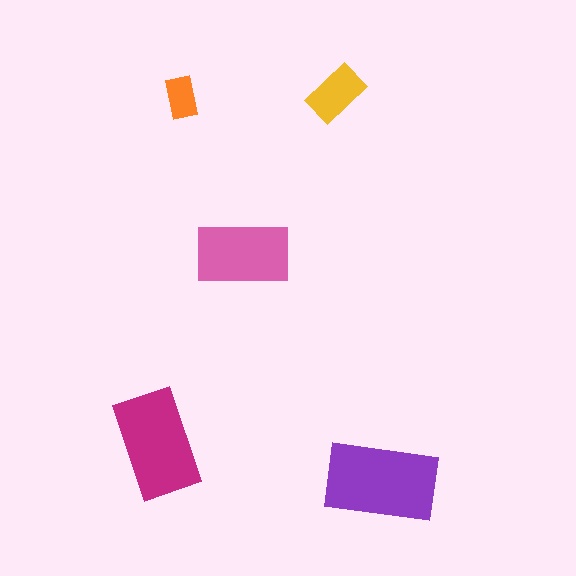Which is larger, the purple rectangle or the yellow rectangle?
The purple one.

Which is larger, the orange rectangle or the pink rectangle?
The pink one.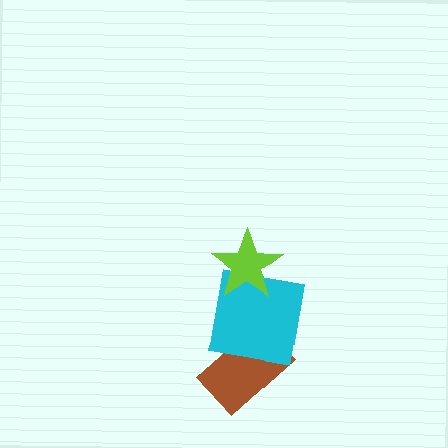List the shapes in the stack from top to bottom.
From top to bottom: the lime star, the cyan square, the brown rectangle.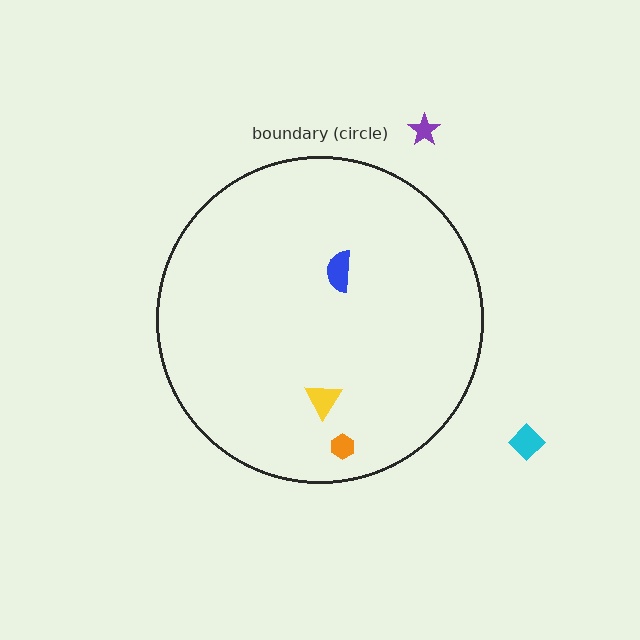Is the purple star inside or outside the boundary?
Outside.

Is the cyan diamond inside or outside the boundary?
Outside.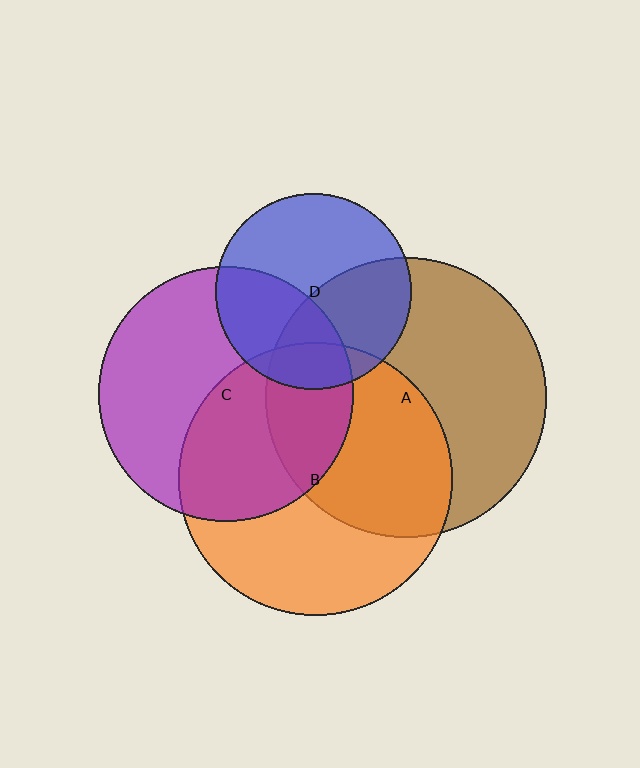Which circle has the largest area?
Circle A (brown).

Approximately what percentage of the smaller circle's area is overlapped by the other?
Approximately 45%.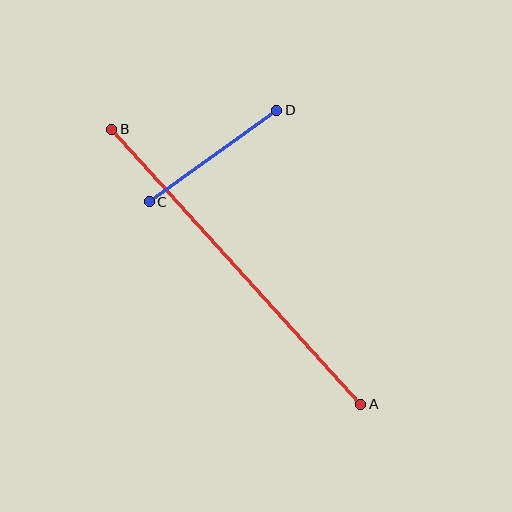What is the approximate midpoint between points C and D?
The midpoint is at approximately (213, 156) pixels.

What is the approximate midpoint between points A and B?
The midpoint is at approximately (236, 267) pixels.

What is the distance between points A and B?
The distance is approximately 371 pixels.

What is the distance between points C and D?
The distance is approximately 157 pixels.